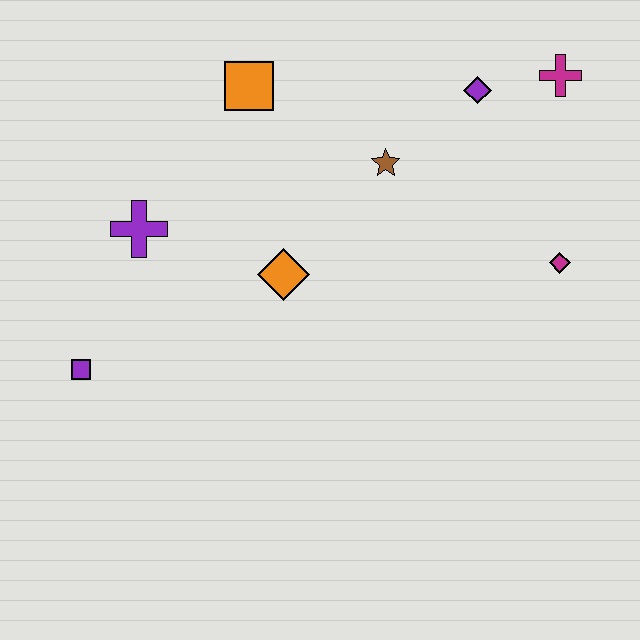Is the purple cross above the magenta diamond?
Yes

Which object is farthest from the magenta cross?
The purple square is farthest from the magenta cross.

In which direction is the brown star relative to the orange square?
The brown star is to the right of the orange square.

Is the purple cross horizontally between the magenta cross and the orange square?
No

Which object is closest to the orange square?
The brown star is closest to the orange square.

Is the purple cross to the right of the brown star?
No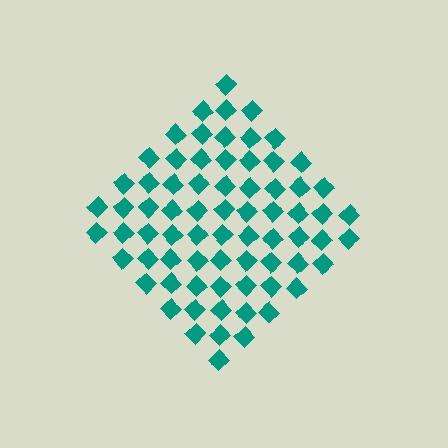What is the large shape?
The large shape is a diamond.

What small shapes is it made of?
It is made of small diamonds.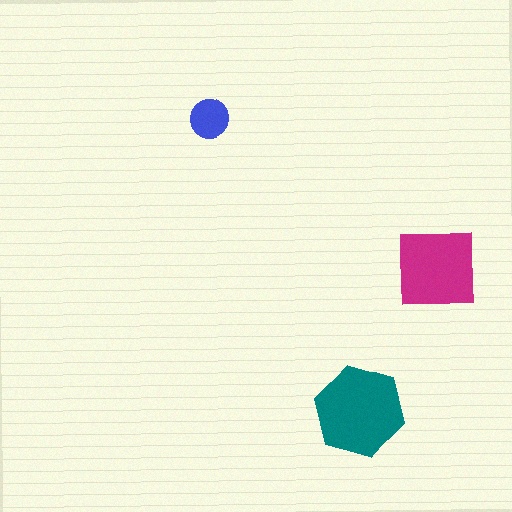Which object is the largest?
The teal hexagon.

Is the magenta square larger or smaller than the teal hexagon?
Smaller.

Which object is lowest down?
The teal hexagon is bottommost.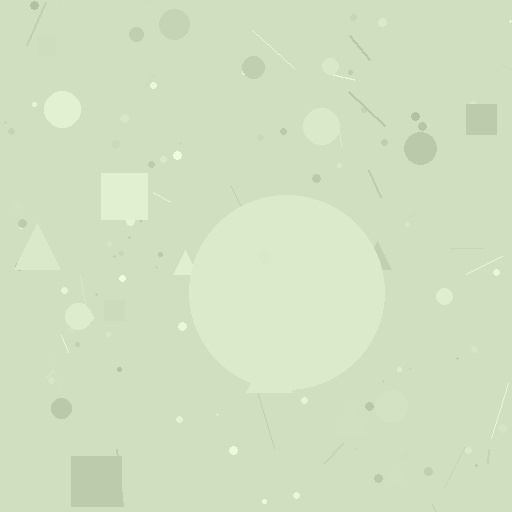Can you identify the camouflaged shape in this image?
The camouflaged shape is a circle.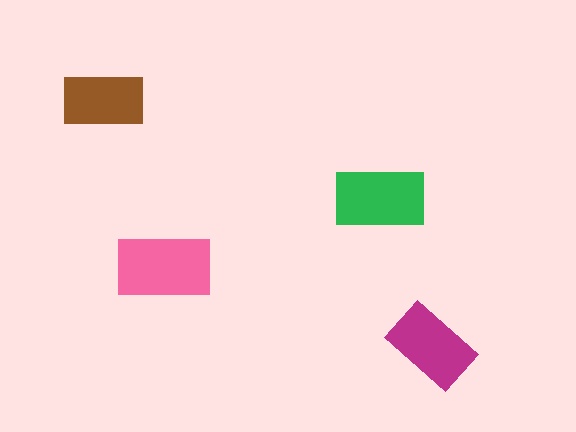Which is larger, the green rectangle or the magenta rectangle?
The green one.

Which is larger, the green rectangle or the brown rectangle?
The green one.